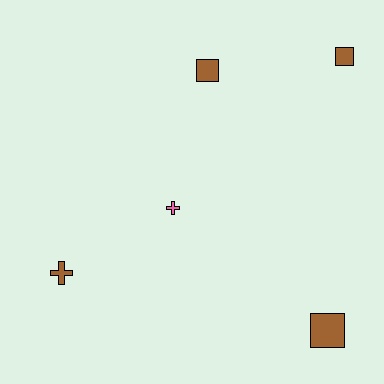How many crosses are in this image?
There are 2 crosses.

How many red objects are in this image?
There are no red objects.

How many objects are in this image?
There are 5 objects.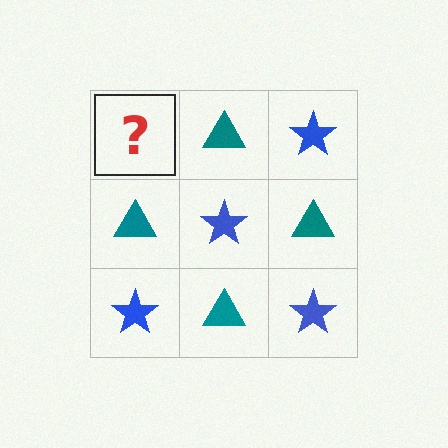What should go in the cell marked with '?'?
The missing cell should contain a blue star.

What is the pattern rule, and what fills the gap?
The rule is that it alternates blue star and teal triangle in a checkerboard pattern. The gap should be filled with a blue star.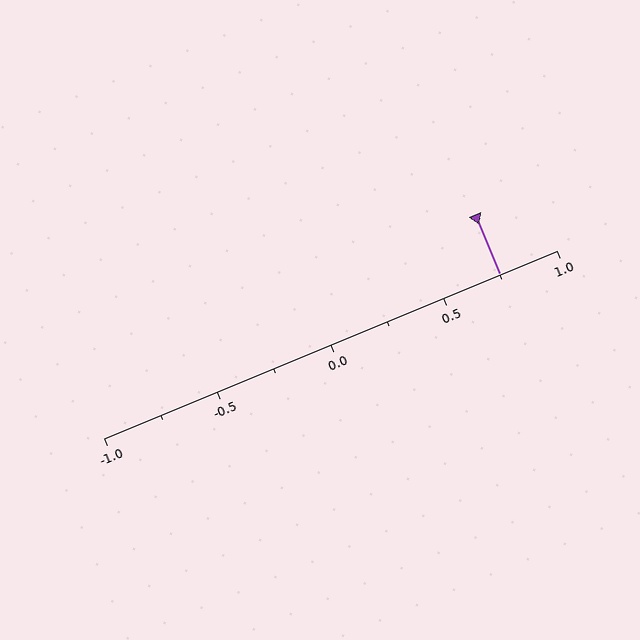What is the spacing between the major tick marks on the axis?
The major ticks are spaced 0.5 apart.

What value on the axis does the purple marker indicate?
The marker indicates approximately 0.75.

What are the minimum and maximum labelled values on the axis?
The axis runs from -1.0 to 1.0.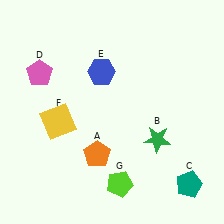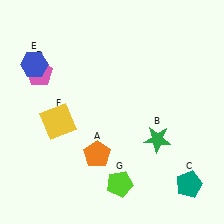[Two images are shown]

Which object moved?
The blue hexagon (E) moved left.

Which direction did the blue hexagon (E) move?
The blue hexagon (E) moved left.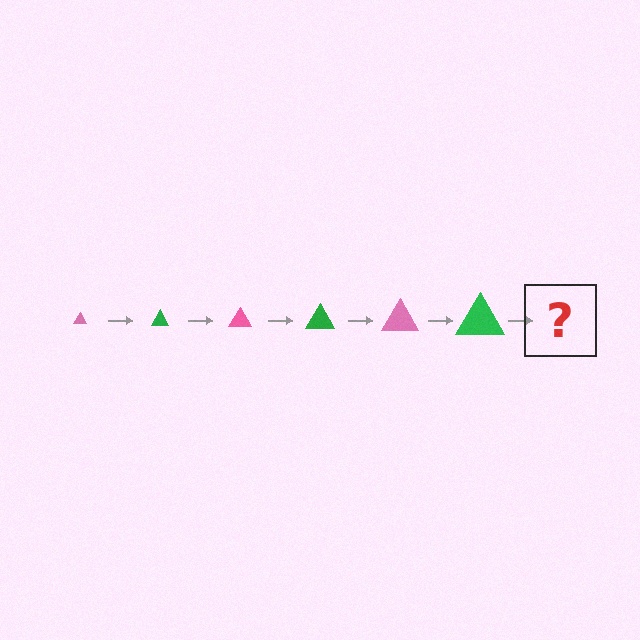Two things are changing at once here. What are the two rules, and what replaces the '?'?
The two rules are that the triangle grows larger each step and the color cycles through pink and green. The '?' should be a pink triangle, larger than the previous one.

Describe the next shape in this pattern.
It should be a pink triangle, larger than the previous one.